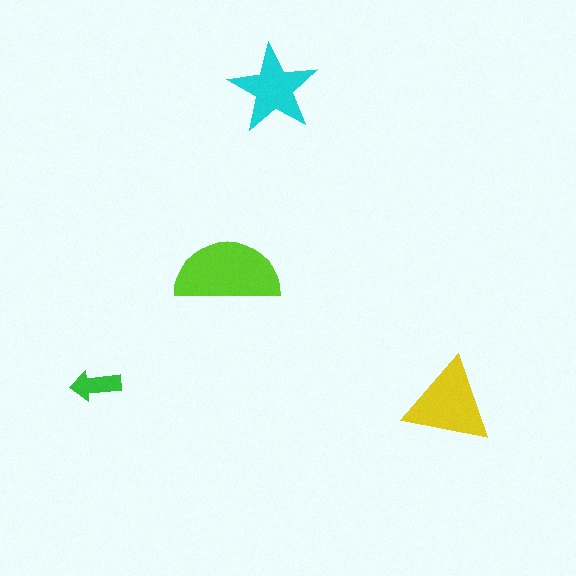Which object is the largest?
The lime semicircle.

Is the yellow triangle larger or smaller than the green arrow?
Larger.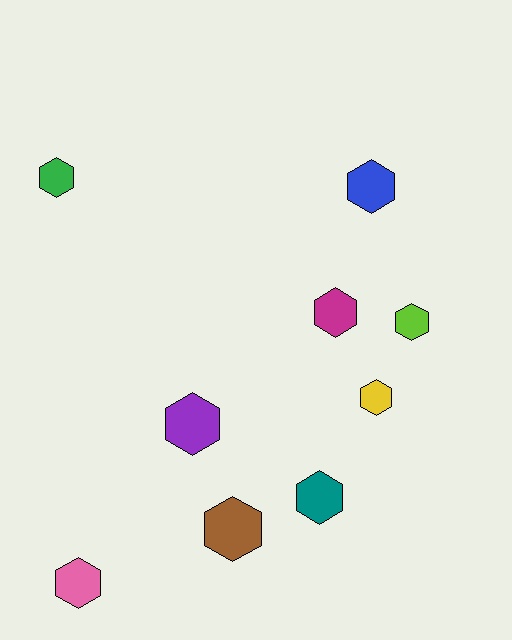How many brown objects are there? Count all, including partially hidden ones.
There is 1 brown object.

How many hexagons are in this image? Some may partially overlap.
There are 9 hexagons.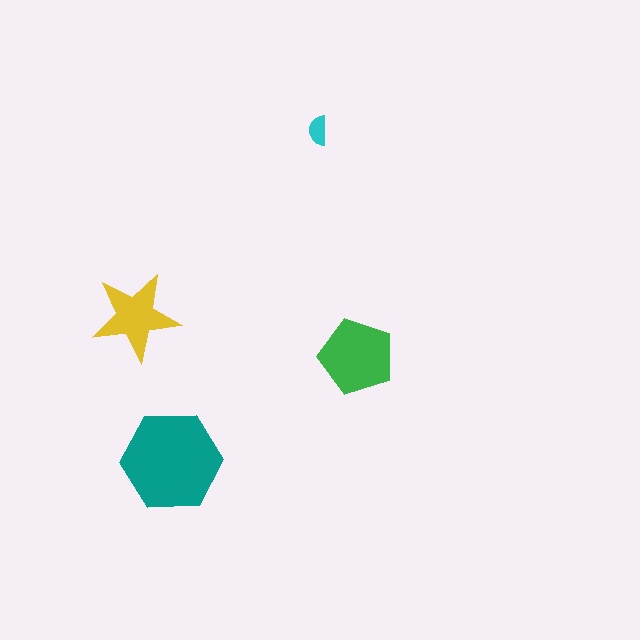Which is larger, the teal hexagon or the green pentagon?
The teal hexagon.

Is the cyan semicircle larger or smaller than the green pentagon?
Smaller.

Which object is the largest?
The teal hexagon.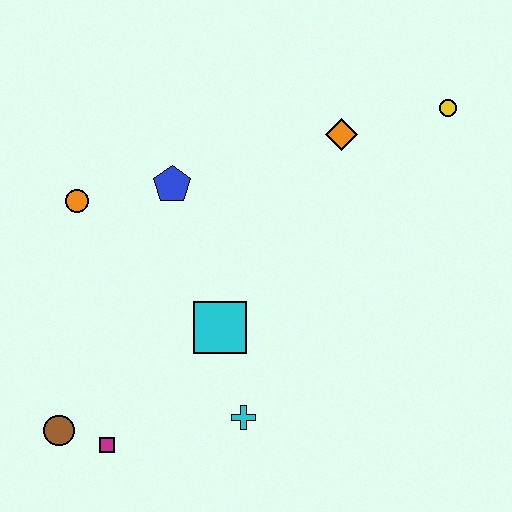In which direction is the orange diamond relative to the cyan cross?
The orange diamond is above the cyan cross.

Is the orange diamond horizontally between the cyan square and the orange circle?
No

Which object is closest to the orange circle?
The blue pentagon is closest to the orange circle.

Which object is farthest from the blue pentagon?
The yellow circle is farthest from the blue pentagon.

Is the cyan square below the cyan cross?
No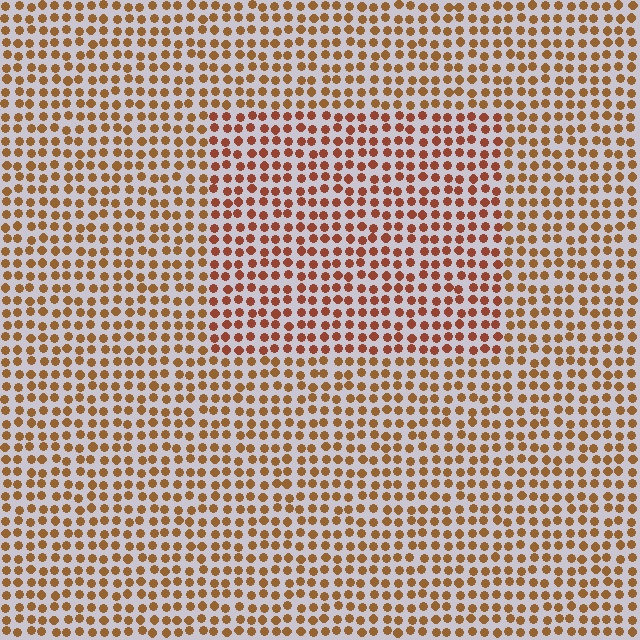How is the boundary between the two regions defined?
The boundary is defined purely by a slight shift in hue (about 19 degrees). Spacing, size, and orientation are identical on both sides.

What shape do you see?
I see a rectangle.